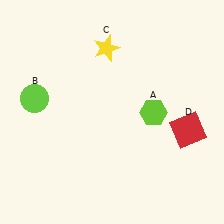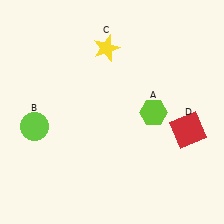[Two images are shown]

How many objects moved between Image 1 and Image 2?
1 object moved between the two images.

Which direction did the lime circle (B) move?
The lime circle (B) moved down.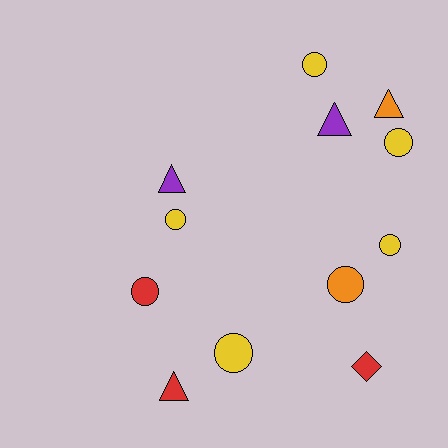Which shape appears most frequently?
Circle, with 7 objects.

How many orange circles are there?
There is 1 orange circle.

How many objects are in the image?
There are 12 objects.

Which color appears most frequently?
Yellow, with 5 objects.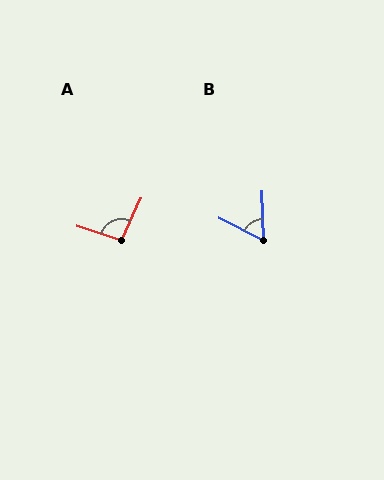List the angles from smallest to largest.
B (61°), A (97°).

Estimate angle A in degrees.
Approximately 97 degrees.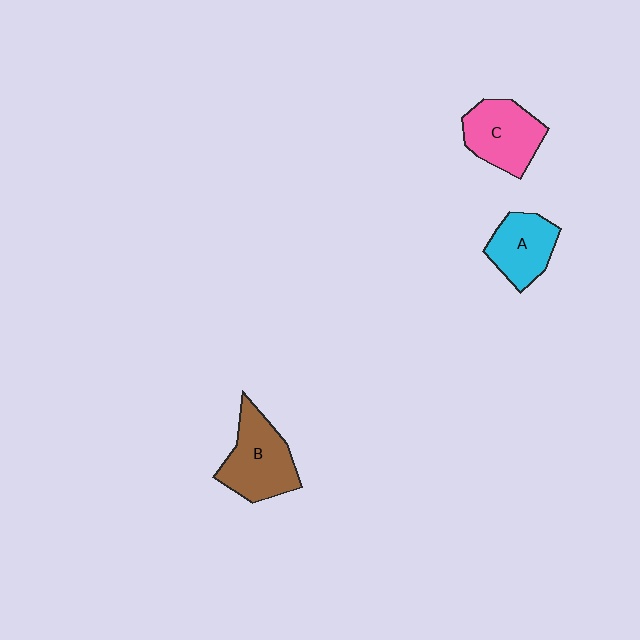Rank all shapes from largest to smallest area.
From largest to smallest: B (brown), C (pink), A (cyan).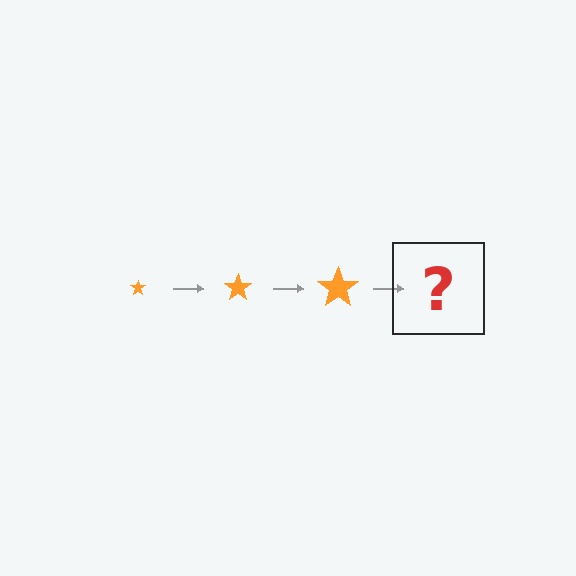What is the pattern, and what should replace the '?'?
The pattern is that the star gets progressively larger each step. The '?' should be an orange star, larger than the previous one.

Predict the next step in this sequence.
The next step is an orange star, larger than the previous one.